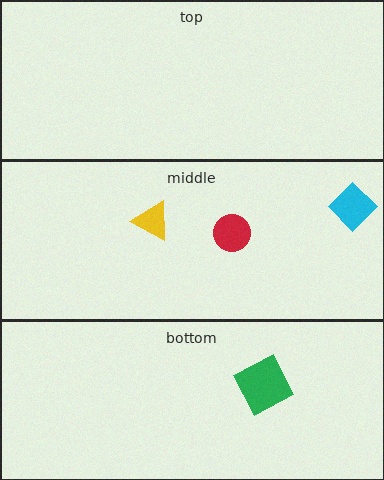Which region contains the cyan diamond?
The middle region.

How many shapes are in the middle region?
3.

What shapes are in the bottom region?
The green square.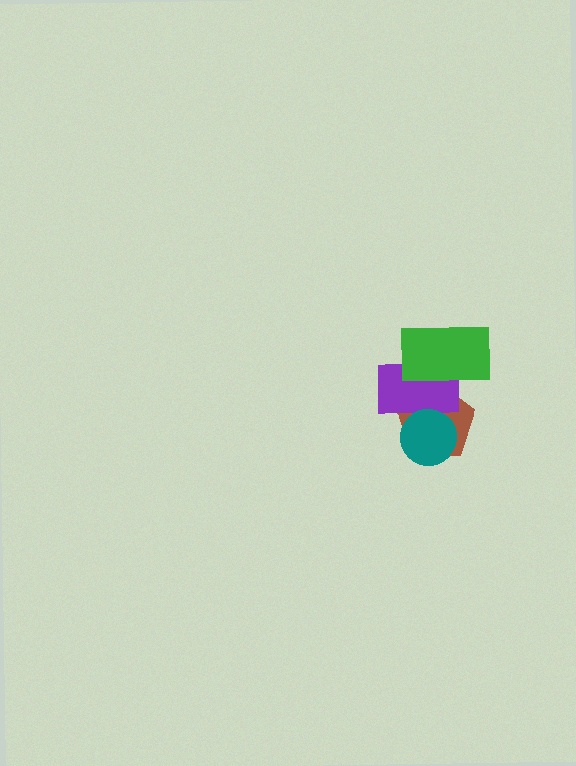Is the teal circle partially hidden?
No, no other shape covers it.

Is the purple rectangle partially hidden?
Yes, it is partially covered by another shape.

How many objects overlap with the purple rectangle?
3 objects overlap with the purple rectangle.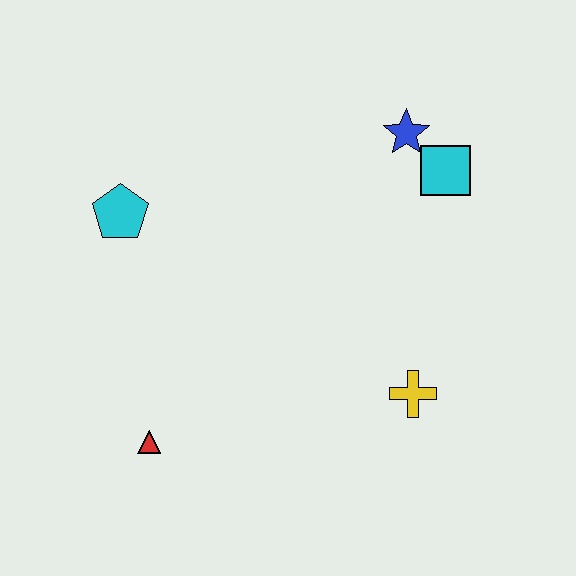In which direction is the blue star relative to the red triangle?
The blue star is above the red triangle.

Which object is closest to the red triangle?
The cyan pentagon is closest to the red triangle.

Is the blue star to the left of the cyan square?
Yes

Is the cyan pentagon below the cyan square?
Yes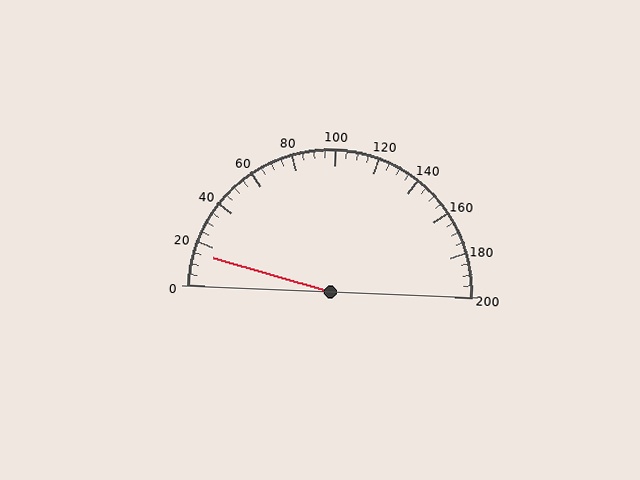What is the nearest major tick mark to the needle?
The nearest major tick mark is 20.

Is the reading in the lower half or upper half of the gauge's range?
The reading is in the lower half of the range (0 to 200).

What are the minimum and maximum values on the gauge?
The gauge ranges from 0 to 200.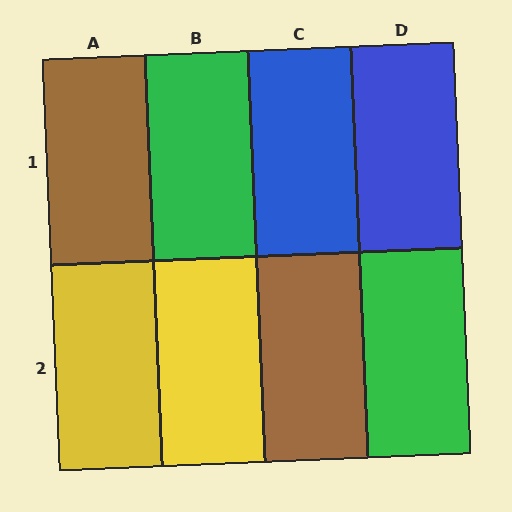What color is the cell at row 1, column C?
Blue.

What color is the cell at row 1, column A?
Brown.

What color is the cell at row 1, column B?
Green.